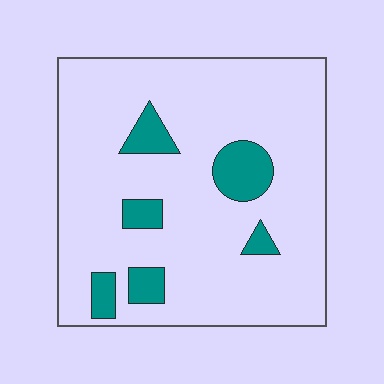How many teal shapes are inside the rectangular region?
6.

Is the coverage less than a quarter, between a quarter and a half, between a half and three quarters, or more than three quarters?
Less than a quarter.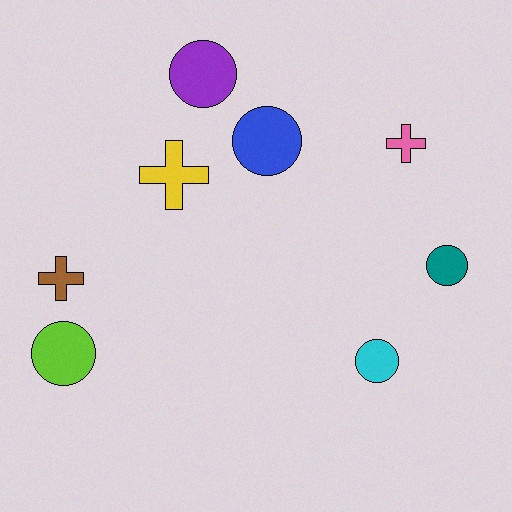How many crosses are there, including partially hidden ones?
There are 3 crosses.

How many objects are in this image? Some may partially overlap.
There are 8 objects.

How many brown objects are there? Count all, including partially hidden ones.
There is 1 brown object.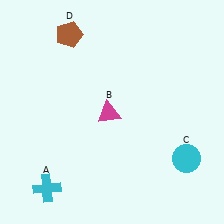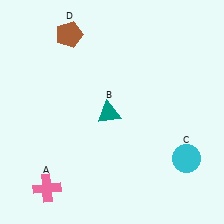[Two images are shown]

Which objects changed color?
A changed from cyan to pink. B changed from magenta to teal.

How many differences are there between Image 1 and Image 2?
There are 2 differences between the two images.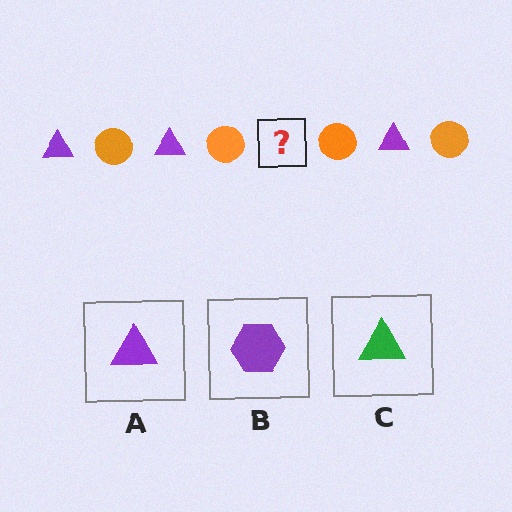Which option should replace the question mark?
Option A.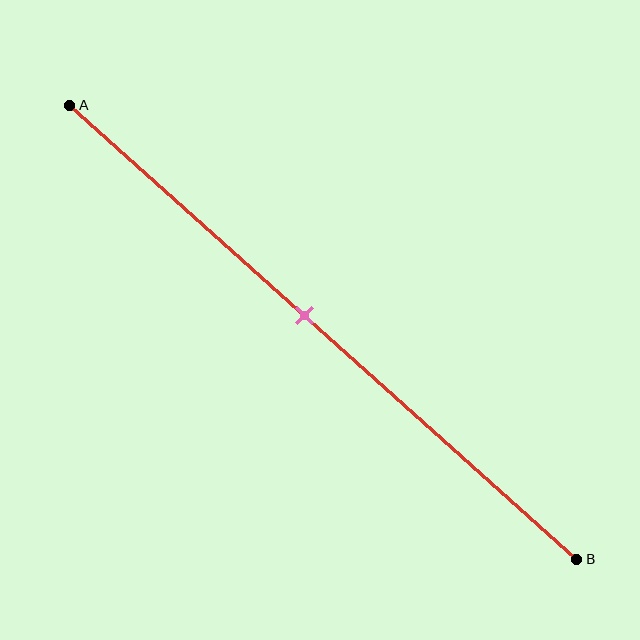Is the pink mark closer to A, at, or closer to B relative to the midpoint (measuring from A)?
The pink mark is closer to point A than the midpoint of segment AB.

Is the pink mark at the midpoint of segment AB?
No, the mark is at about 45% from A, not at the 50% midpoint.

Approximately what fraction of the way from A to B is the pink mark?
The pink mark is approximately 45% of the way from A to B.